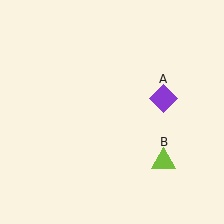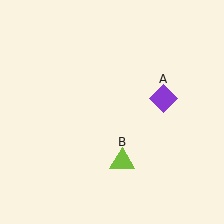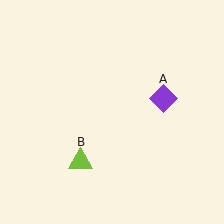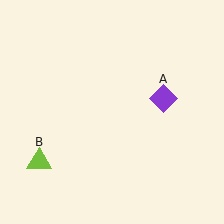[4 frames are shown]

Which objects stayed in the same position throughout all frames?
Purple diamond (object A) remained stationary.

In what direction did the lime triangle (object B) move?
The lime triangle (object B) moved left.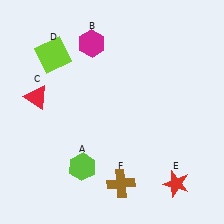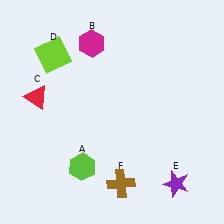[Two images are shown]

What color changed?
The star (E) changed from red in Image 1 to purple in Image 2.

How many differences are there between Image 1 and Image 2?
There is 1 difference between the two images.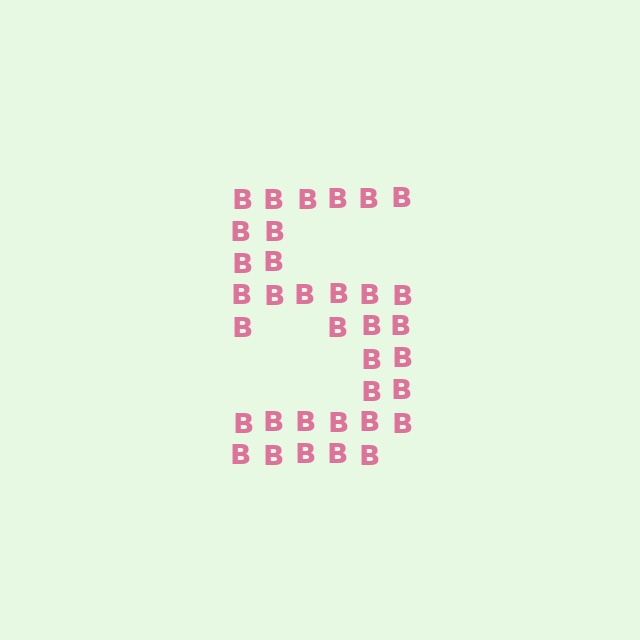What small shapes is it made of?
It is made of small letter B's.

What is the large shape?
The large shape is the digit 5.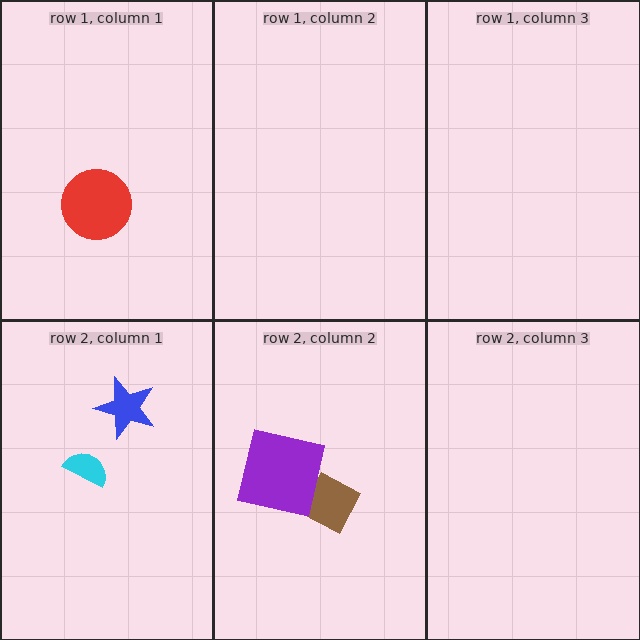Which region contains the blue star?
The row 2, column 1 region.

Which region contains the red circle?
The row 1, column 1 region.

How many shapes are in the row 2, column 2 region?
2.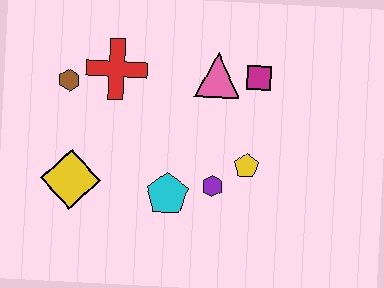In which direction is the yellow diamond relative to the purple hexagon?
The yellow diamond is to the left of the purple hexagon.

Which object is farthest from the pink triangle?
The yellow diamond is farthest from the pink triangle.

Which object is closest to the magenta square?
The pink triangle is closest to the magenta square.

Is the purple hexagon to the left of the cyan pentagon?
No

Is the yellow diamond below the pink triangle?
Yes